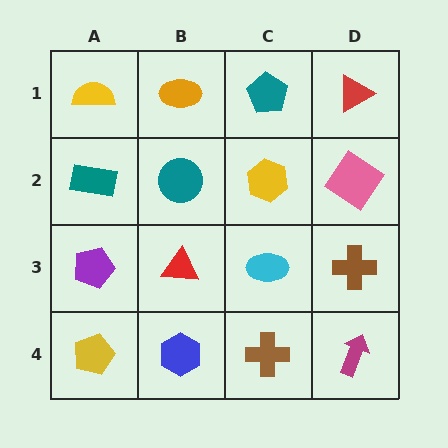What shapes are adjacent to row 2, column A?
A yellow semicircle (row 1, column A), a purple pentagon (row 3, column A), a teal circle (row 2, column B).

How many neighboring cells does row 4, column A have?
2.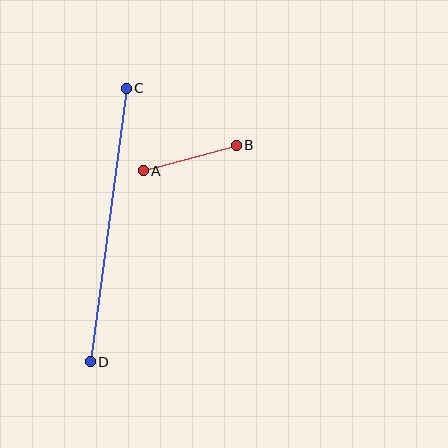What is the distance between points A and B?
The distance is approximately 97 pixels.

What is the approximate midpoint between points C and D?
The midpoint is at approximately (108, 225) pixels.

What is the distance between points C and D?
The distance is approximately 276 pixels.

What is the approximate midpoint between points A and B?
The midpoint is at approximately (190, 158) pixels.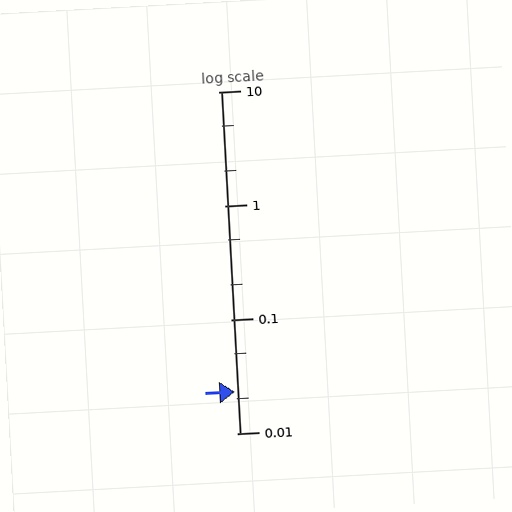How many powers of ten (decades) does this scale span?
The scale spans 3 decades, from 0.01 to 10.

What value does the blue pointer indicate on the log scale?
The pointer indicates approximately 0.023.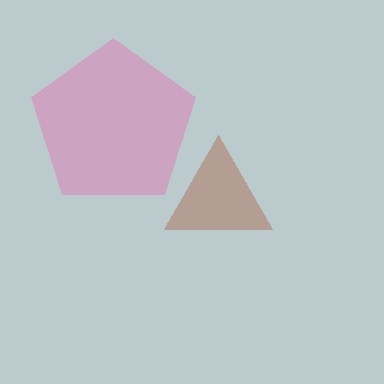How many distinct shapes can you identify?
There are 2 distinct shapes: a brown triangle, a pink pentagon.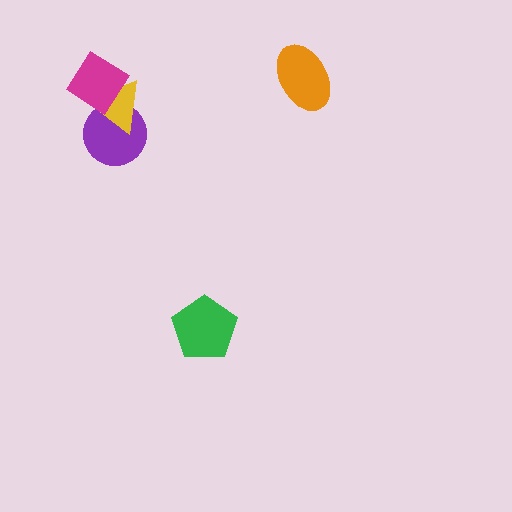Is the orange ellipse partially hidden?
No, no other shape covers it.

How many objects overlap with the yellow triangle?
2 objects overlap with the yellow triangle.